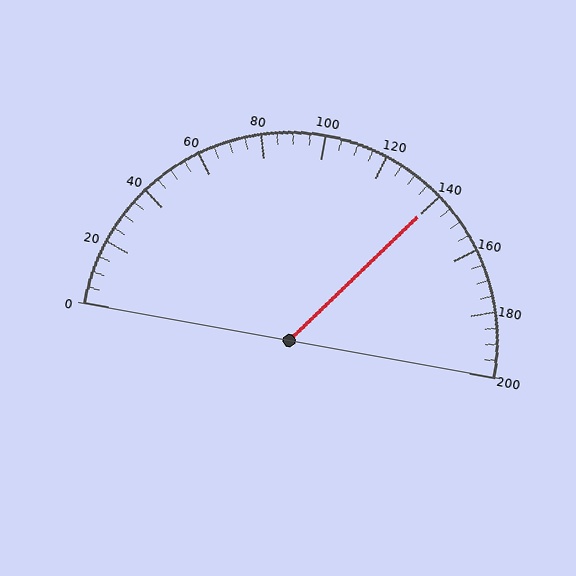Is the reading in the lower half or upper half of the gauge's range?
The reading is in the upper half of the range (0 to 200).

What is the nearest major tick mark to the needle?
The nearest major tick mark is 140.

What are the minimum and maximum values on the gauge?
The gauge ranges from 0 to 200.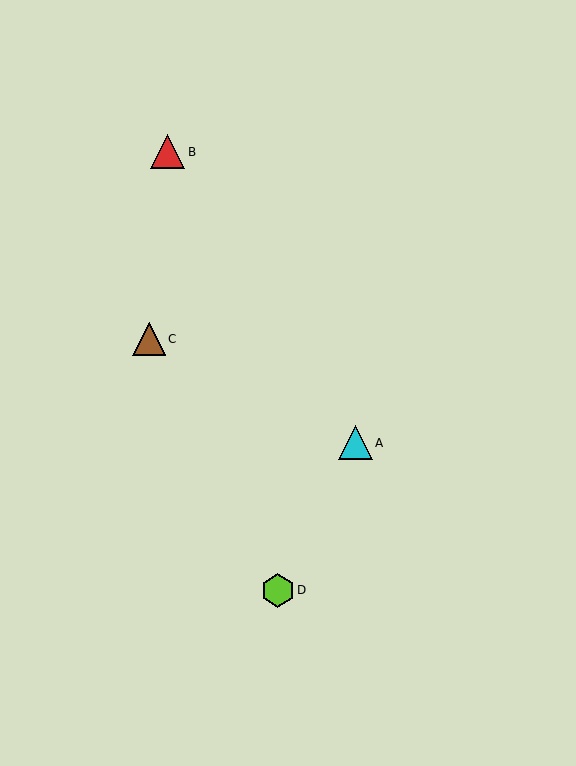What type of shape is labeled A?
Shape A is a cyan triangle.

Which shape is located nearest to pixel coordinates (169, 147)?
The red triangle (labeled B) at (168, 152) is nearest to that location.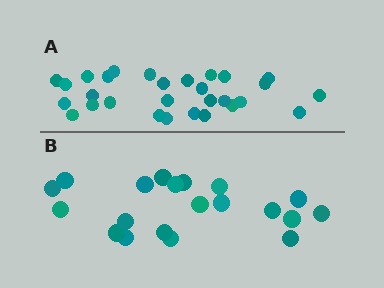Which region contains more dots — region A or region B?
Region A (the top region) has more dots.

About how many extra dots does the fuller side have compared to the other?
Region A has roughly 8 or so more dots than region B.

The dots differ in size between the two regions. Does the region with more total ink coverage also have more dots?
No. Region B has more total ink coverage because its dots are larger, but region A actually contains more individual dots. Total area can be misleading — the number of items is what matters here.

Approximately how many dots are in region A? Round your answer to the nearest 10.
About 30 dots. (The exact count is 29, which rounds to 30.)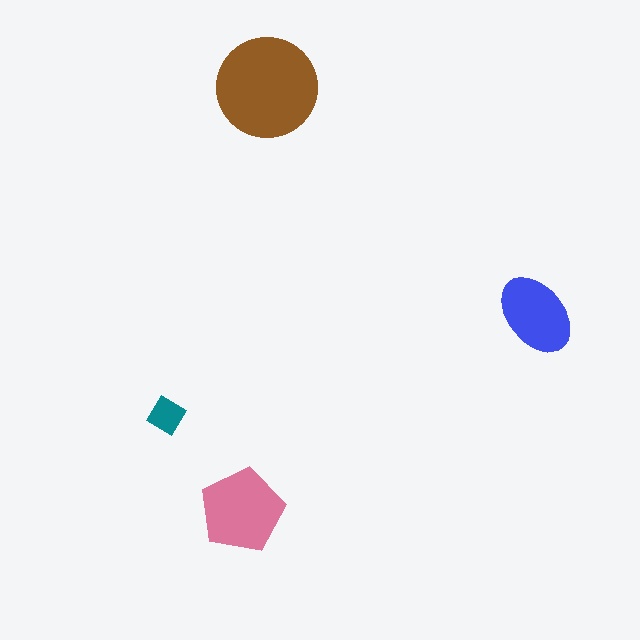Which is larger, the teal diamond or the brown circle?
The brown circle.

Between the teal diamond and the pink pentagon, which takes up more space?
The pink pentagon.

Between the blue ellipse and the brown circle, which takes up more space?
The brown circle.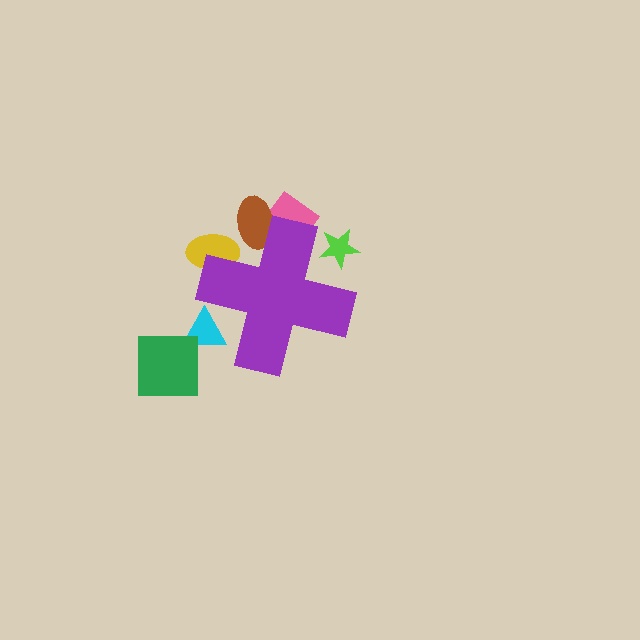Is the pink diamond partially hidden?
Yes, the pink diamond is partially hidden behind the purple cross.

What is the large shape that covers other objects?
A purple cross.